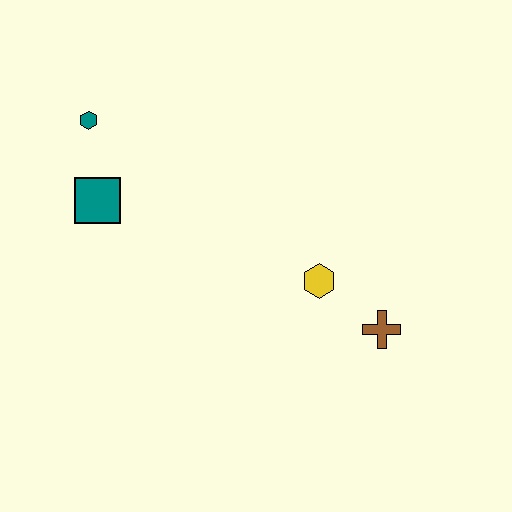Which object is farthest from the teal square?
The brown cross is farthest from the teal square.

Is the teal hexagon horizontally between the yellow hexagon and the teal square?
No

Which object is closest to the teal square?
The teal hexagon is closest to the teal square.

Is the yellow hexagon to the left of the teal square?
No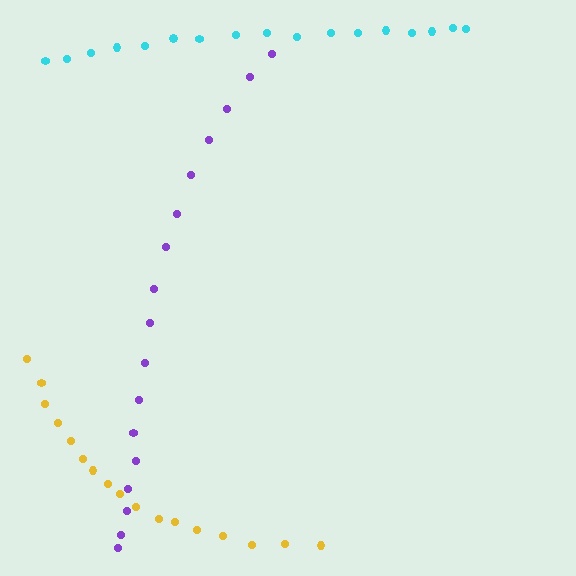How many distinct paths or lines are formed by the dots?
There are 3 distinct paths.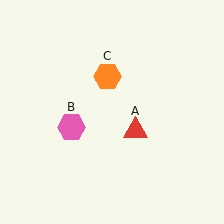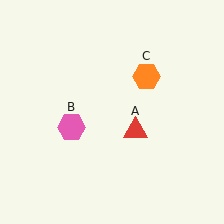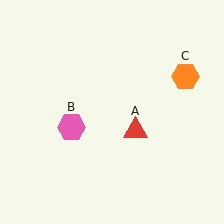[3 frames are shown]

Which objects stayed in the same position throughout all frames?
Red triangle (object A) and pink hexagon (object B) remained stationary.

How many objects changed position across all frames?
1 object changed position: orange hexagon (object C).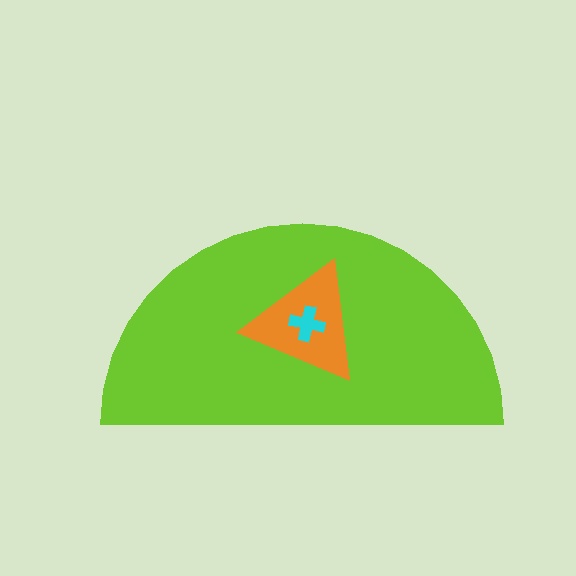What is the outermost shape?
The lime semicircle.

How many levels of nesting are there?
3.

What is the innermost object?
The cyan cross.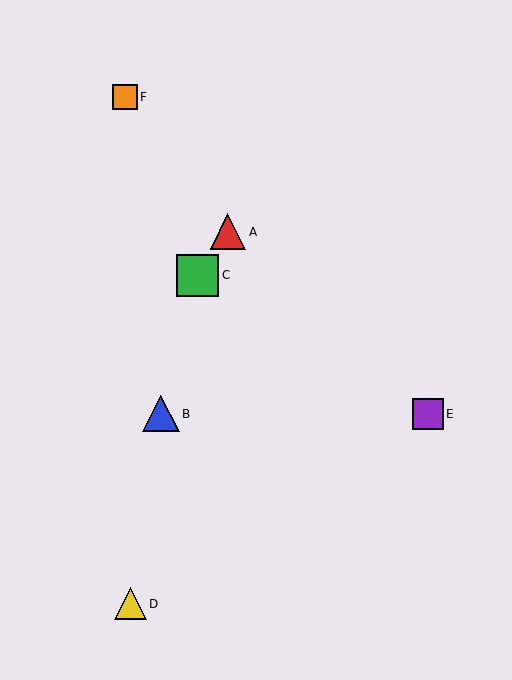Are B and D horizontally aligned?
No, B is at y≈414 and D is at y≈604.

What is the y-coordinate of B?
Object B is at y≈414.